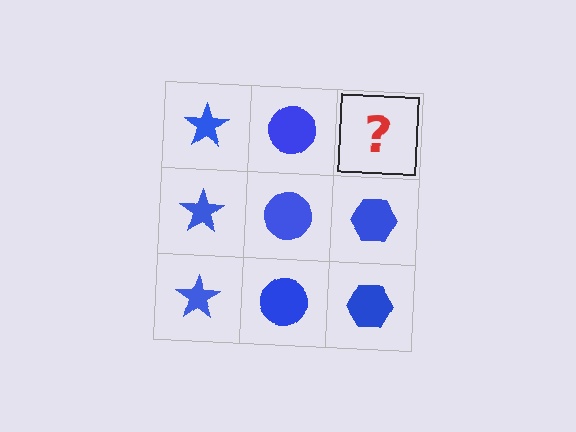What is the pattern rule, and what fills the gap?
The rule is that each column has a consistent shape. The gap should be filled with a blue hexagon.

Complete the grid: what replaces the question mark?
The question mark should be replaced with a blue hexagon.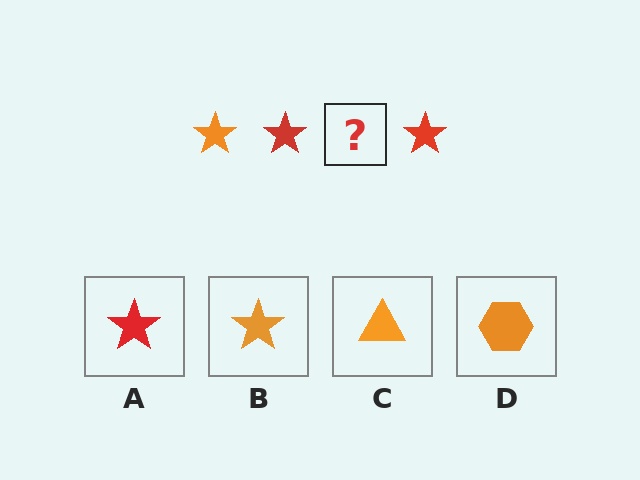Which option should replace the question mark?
Option B.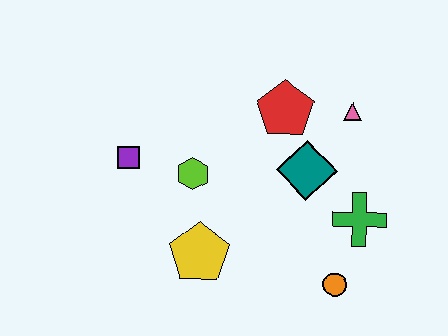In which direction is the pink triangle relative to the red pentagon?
The pink triangle is to the right of the red pentagon.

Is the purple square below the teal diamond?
No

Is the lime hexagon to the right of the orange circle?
No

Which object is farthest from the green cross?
The purple square is farthest from the green cross.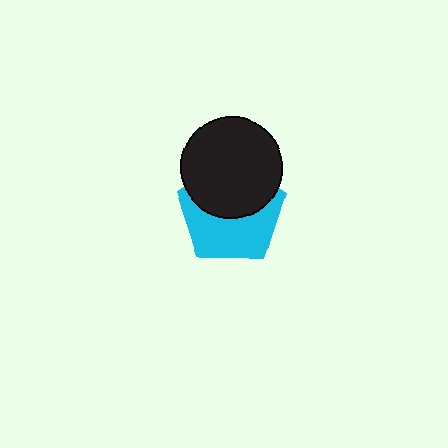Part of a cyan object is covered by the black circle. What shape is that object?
It is a pentagon.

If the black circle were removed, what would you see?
You would see the complete cyan pentagon.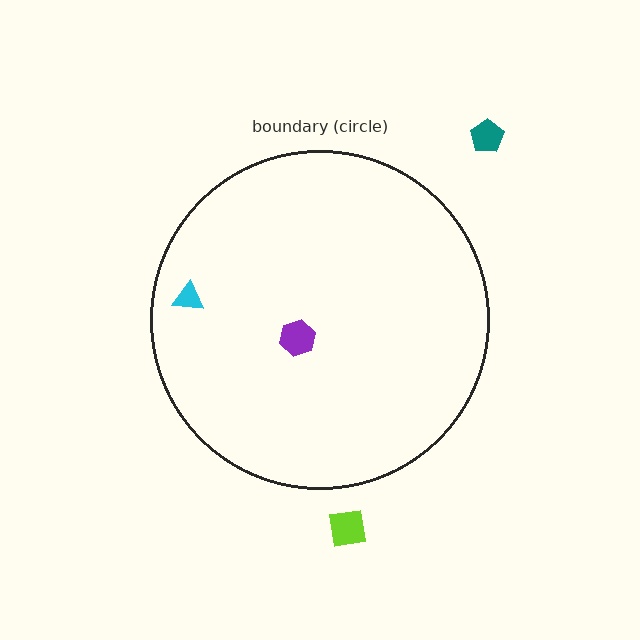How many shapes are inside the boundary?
2 inside, 2 outside.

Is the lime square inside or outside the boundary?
Outside.